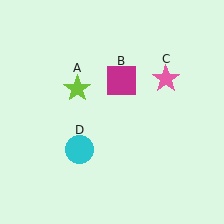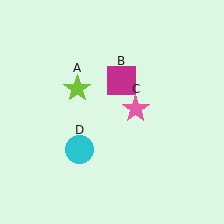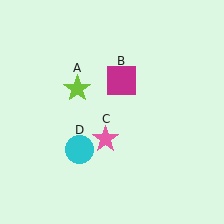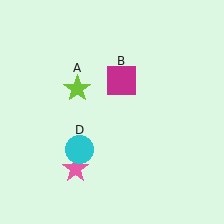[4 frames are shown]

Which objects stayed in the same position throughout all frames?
Lime star (object A) and magenta square (object B) and cyan circle (object D) remained stationary.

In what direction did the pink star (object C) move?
The pink star (object C) moved down and to the left.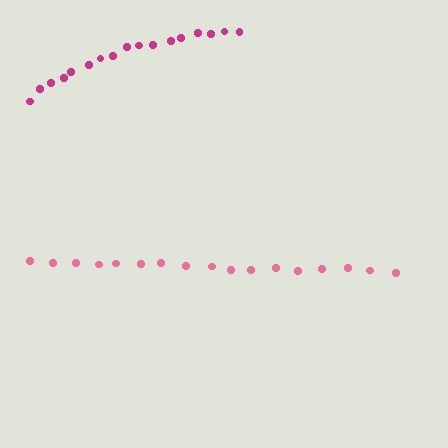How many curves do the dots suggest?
There are 2 distinct paths.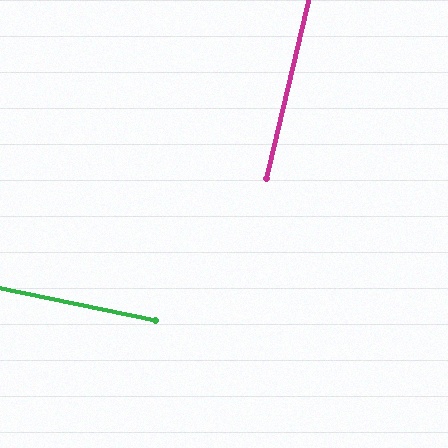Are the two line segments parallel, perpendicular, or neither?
Perpendicular — they meet at approximately 88°.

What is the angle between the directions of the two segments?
Approximately 88 degrees.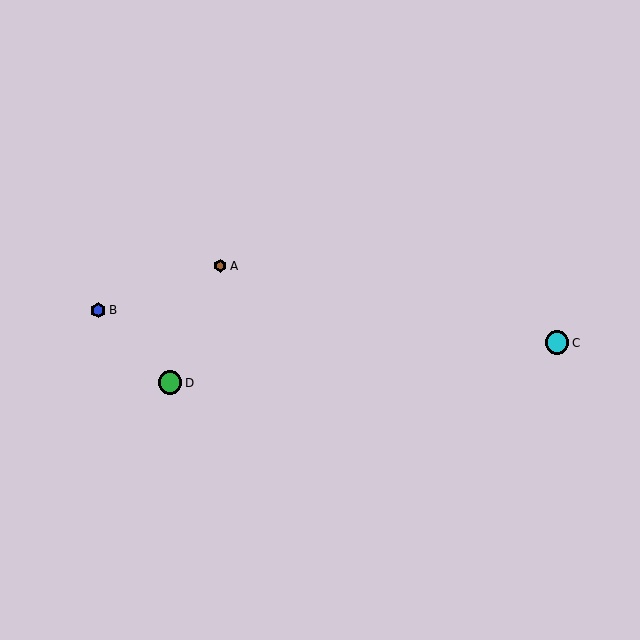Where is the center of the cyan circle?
The center of the cyan circle is at (557, 343).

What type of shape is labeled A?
Shape A is a brown hexagon.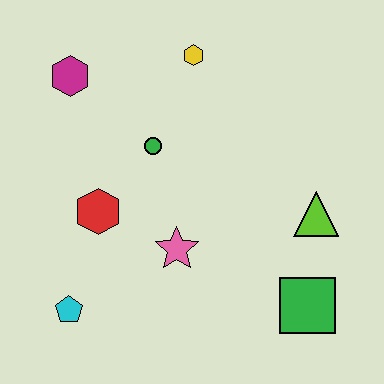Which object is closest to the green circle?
The red hexagon is closest to the green circle.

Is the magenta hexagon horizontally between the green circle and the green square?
No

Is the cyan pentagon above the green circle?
No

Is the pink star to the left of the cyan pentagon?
No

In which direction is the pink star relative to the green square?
The pink star is to the left of the green square.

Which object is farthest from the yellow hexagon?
The cyan pentagon is farthest from the yellow hexagon.